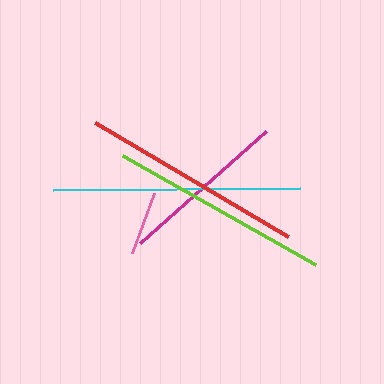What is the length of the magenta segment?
The magenta segment is approximately 168 pixels long.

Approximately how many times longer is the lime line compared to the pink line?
The lime line is approximately 3.5 times the length of the pink line.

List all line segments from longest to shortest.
From longest to shortest: cyan, red, lime, magenta, pink.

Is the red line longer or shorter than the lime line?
The red line is longer than the lime line.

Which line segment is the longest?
The cyan line is the longest at approximately 247 pixels.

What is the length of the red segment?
The red segment is approximately 225 pixels long.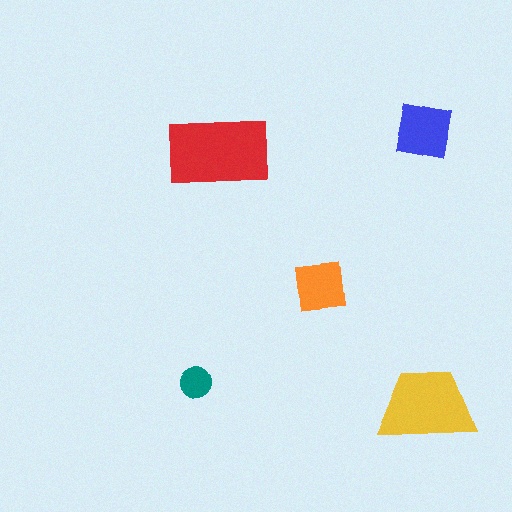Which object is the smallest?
The teal circle.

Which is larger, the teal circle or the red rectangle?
The red rectangle.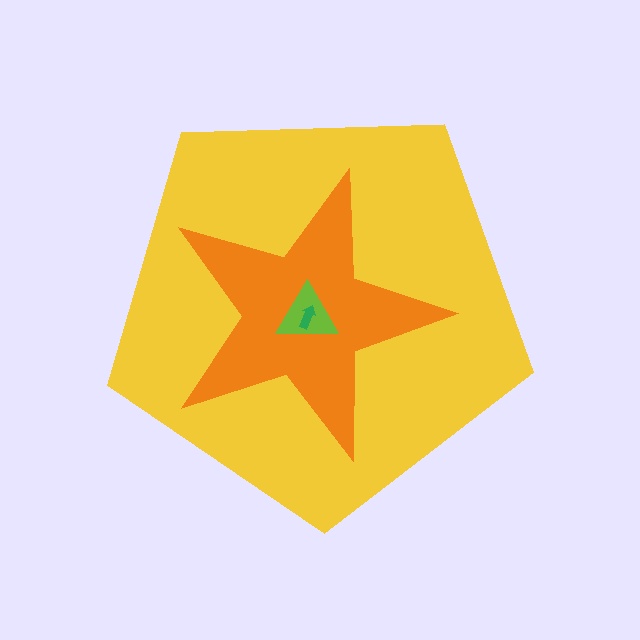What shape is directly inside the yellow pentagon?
The orange star.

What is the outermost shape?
The yellow pentagon.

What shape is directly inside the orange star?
The lime triangle.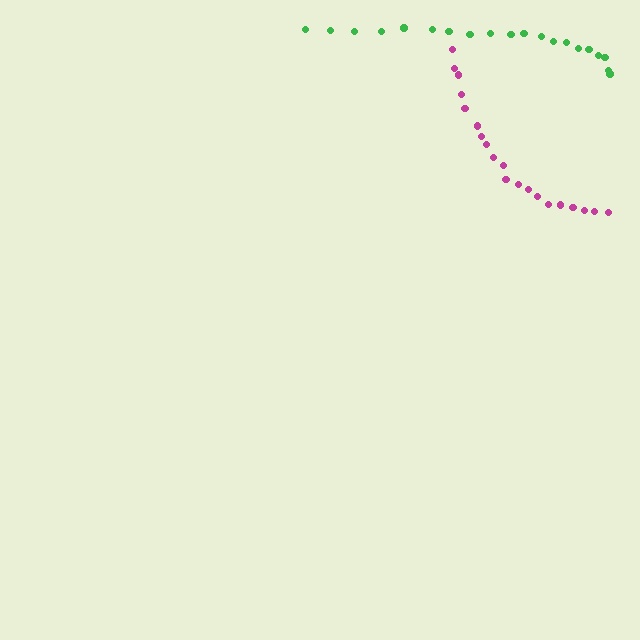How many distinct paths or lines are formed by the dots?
There are 2 distinct paths.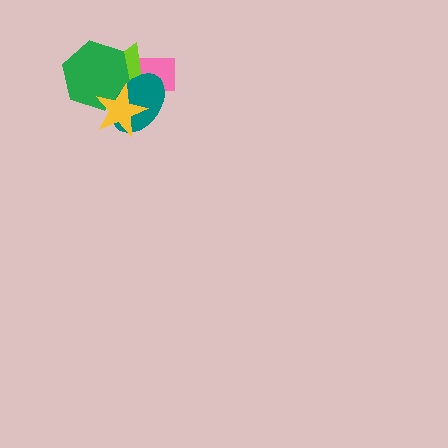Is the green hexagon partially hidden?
Yes, it is partially covered by another shape.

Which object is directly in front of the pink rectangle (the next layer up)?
The lime triangle is directly in front of the pink rectangle.